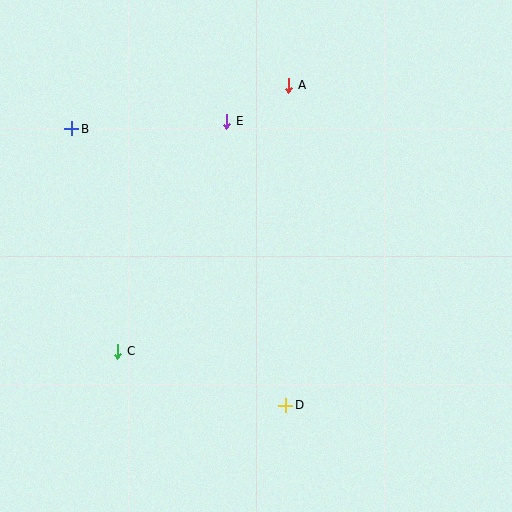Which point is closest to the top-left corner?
Point B is closest to the top-left corner.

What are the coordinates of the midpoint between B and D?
The midpoint between B and D is at (179, 267).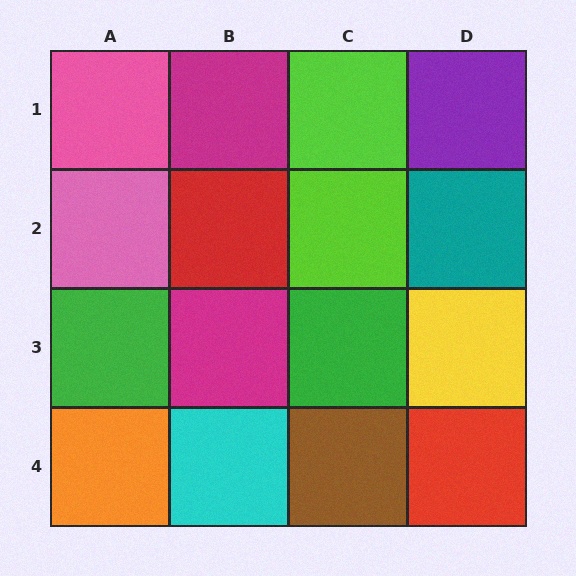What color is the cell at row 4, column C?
Brown.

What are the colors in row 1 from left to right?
Pink, magenta, lime, purple.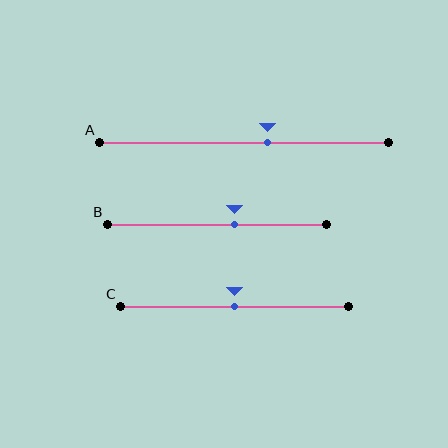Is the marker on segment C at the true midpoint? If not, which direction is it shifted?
Yes, the marker on segment C is at the true midpoint.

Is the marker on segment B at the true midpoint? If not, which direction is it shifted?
No, the marker on segment B is shifted to the right by about 8% of the segment length.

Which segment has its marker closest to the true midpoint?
Segment C has its marker closest to the true midpoint.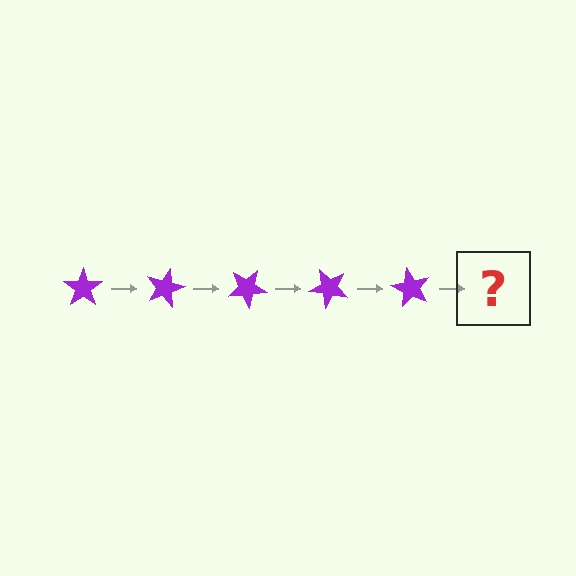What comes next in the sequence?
The next element should be a purple star rotated 75 degrees.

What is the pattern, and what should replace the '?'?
The pattern is that the star rotates 15 degrees each step. The '?' should be a purple star rotated 75 degrees.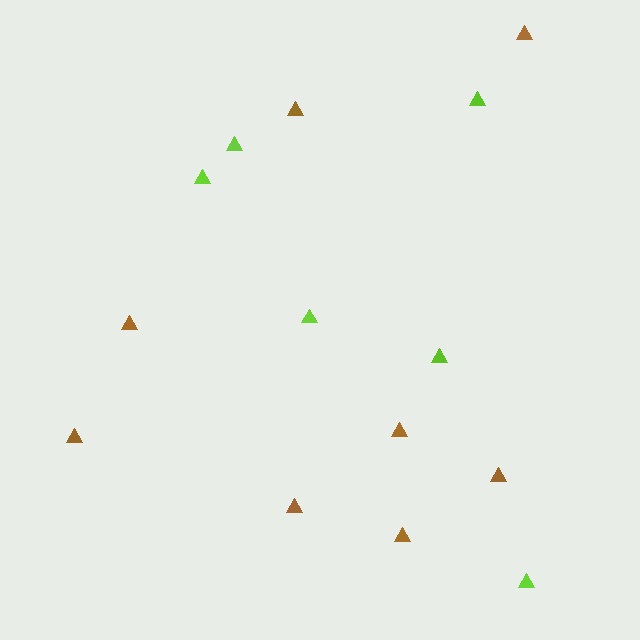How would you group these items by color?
There are 2 groups: one group of brown triangles (8) and one group of lime triangles (6).